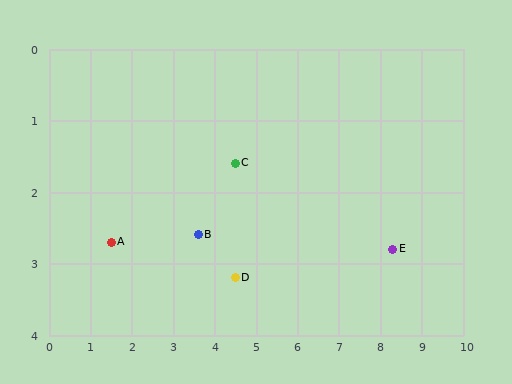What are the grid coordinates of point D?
Point D is at approximately (4.5, 3.2).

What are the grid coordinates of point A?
Point A is at approximately (1.5, 2.7).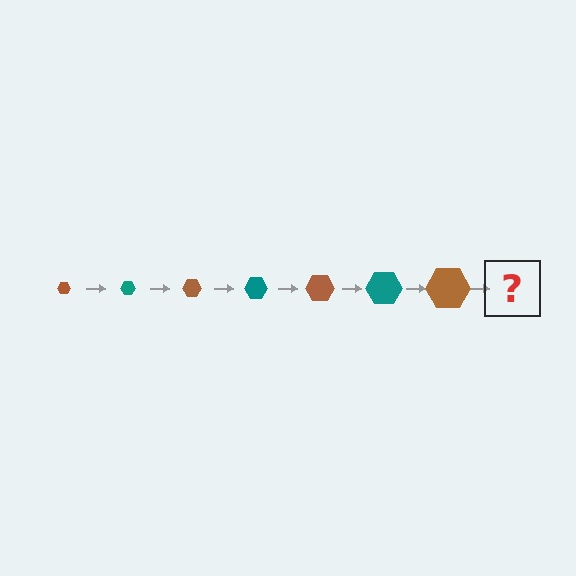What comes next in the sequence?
The next element should be a teal hexagon, larger than the previous one.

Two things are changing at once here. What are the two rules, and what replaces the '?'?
The two rules are that the hexagon grows larger each step and the color cycles through brown and teal. The '?' should be a teal hexagon, larger than the previous one.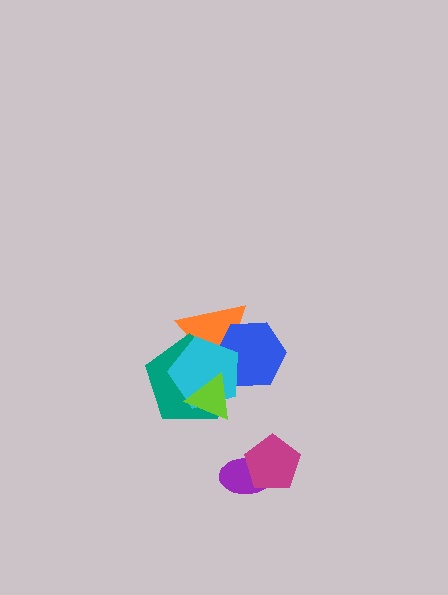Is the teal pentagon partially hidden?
Yes, it is partially covered by another shape.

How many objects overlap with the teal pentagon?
4 objects overlap with the teal pentagon.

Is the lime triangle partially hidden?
No, no other shape covers it.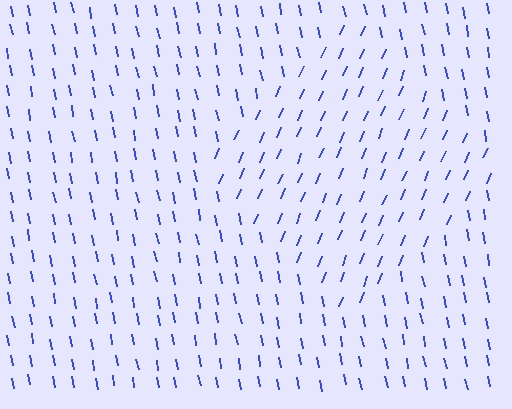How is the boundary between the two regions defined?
The boundary is defined purely by a change in line orientation (approximately 33 degrees difference). All lines are the same color and thickness.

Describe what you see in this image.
The image is filled with small blue line segments. A diamond region in the image has lines oriented differently from the surrounding lines, creating a visible texture boundary.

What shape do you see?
I see a diamond.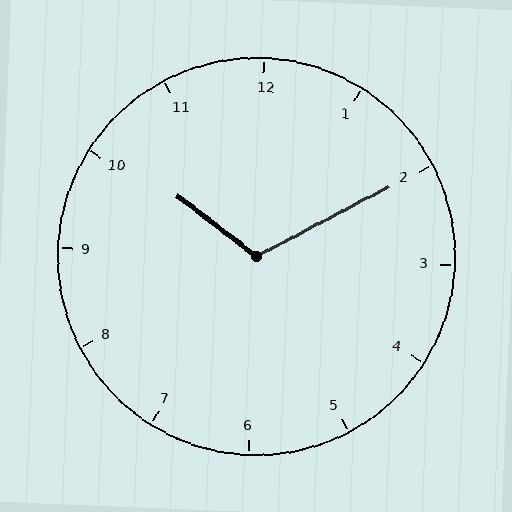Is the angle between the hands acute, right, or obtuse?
It is obtuse.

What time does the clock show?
10:10.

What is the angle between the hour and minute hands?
Approximately 115 degrees.